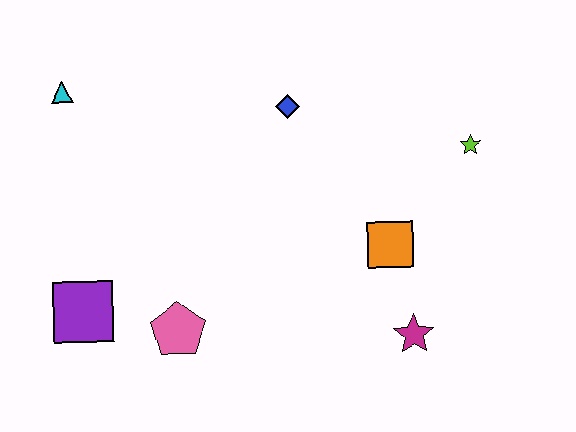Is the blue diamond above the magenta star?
Yes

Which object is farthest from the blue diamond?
The purple square is farthest from the blue diamond.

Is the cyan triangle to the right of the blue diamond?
No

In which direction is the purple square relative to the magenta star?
The purple square is to the left of the magenta star.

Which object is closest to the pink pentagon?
The purple square is closest to the pink pentagon.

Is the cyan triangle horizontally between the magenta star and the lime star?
No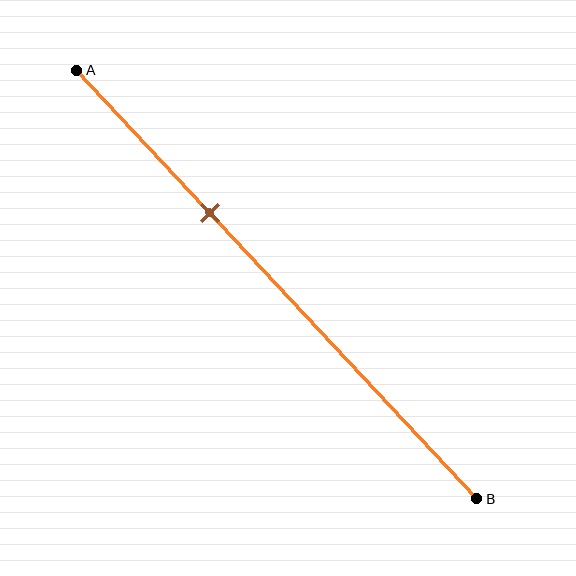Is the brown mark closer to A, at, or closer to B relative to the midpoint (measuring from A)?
The brown mark is closer to point A than the midpoint of segment AB.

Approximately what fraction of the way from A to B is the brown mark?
The brown mark is approximately 35% of the way from A to B.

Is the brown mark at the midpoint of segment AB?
No, the mark is at about 35% from A, not at the 50% midpoint.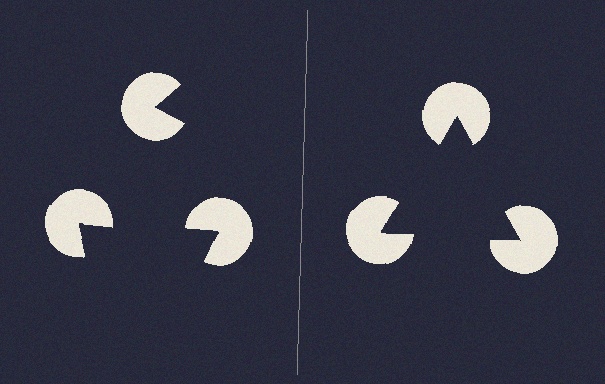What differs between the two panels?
The pac-man discs are positioned identically on both sides; only the wedge orientations differ. On the right they align to a triangle; on the left they are misaligned.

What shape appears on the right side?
An illusory triangle.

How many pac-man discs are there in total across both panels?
6 — 3 on each side.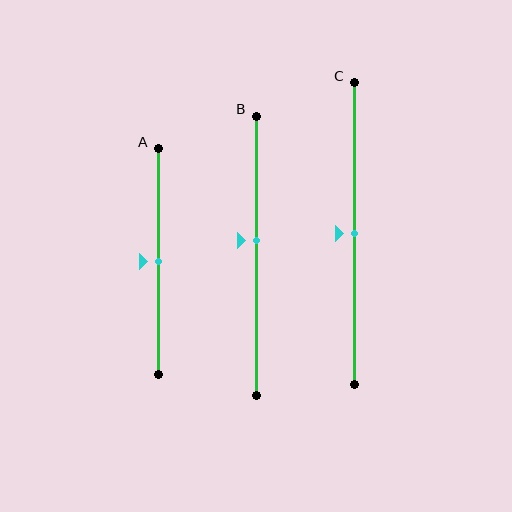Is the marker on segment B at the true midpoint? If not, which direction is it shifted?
No, the marker on segment B is shifted upward by about 5% of the segment length.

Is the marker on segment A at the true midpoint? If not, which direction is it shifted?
Yes, the marker on segment A is at the true midpoint.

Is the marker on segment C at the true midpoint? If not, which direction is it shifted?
Yes, the marker on segment C is at the true midpoint.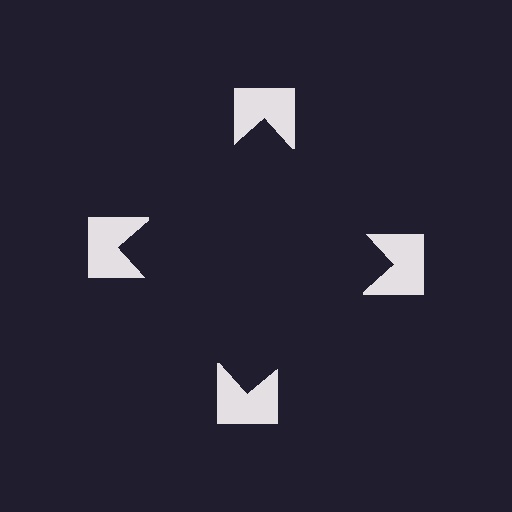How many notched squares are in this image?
There are 4 — one at each vertex of the illusory square.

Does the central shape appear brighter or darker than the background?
It typically appears slightly darker than the background, even though no actual brightness change is drawn.